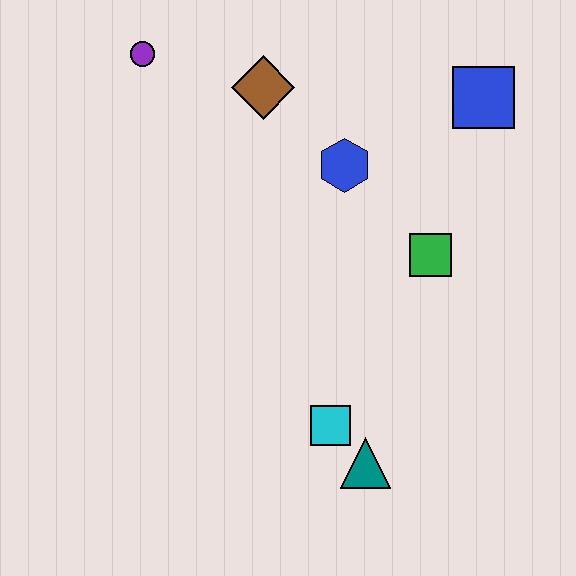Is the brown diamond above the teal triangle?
Yes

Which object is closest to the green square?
The blue hexagon is closest to the green square.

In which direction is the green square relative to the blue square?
The green square is below the blue square.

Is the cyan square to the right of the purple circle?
Yes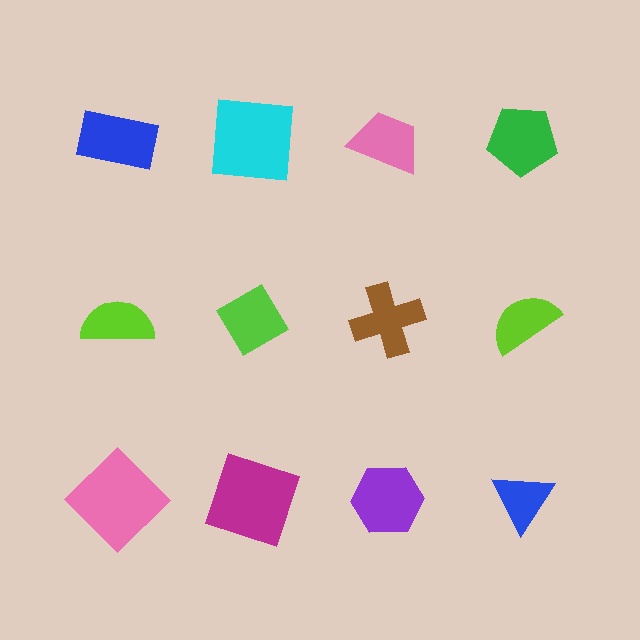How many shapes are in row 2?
4 shapes.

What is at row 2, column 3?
A brown cross.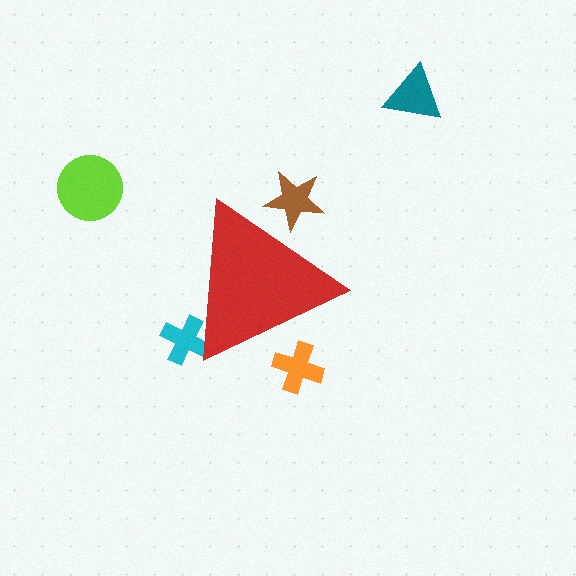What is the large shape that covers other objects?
A red triangle.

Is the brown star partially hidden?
Yes, the brown star is partially hidden behind the red triangle.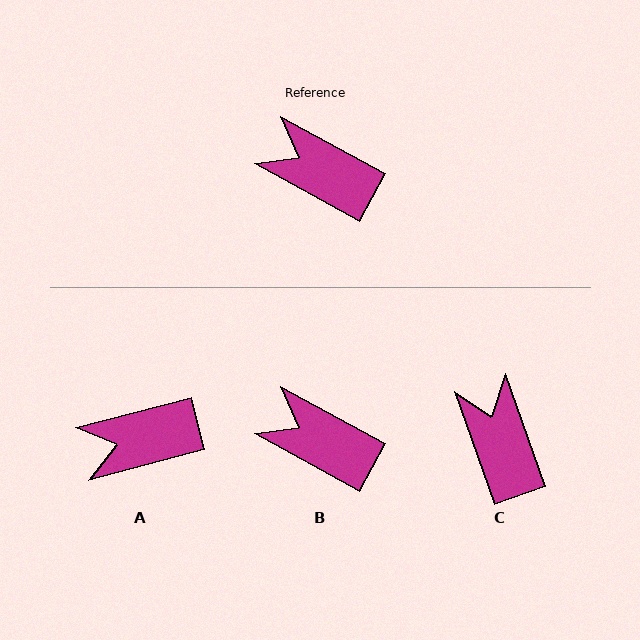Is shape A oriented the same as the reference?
No, it is off by about 43 degrees.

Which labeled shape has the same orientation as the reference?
B.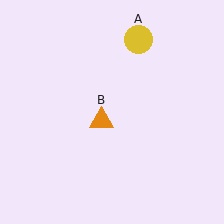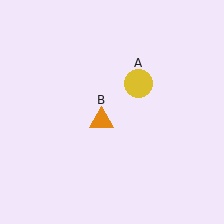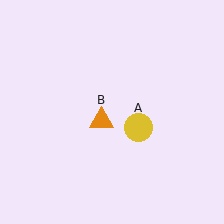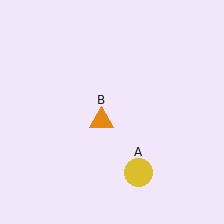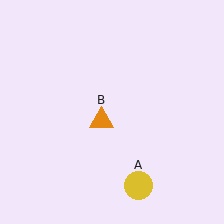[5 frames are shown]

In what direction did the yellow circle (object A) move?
The yellow circle (object A) moved down.